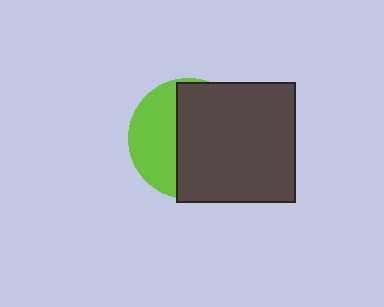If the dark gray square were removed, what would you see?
You would see the complete lime circle.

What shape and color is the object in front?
The object in front is a dark gray square.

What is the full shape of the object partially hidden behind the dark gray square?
The partially hidden object is a lime circle.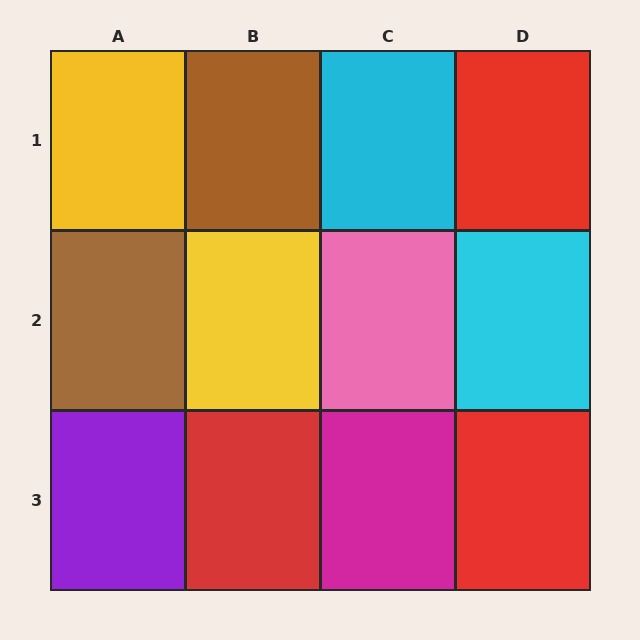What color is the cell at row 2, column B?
Yellow.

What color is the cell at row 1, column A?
Yellow.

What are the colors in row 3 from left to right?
Purple, red, magenta, red.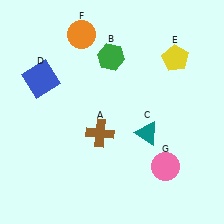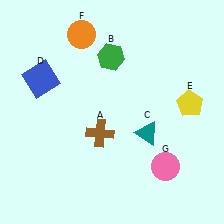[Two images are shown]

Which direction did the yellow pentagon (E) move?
The yellow pentagon (E) moved down.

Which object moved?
The yellow pentagon (E) moved down.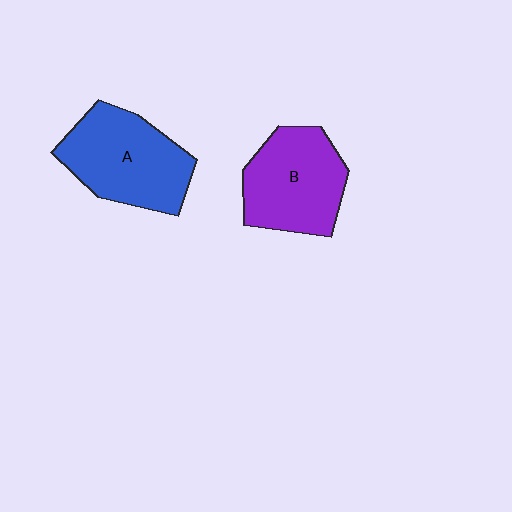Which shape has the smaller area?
Shape B (purple).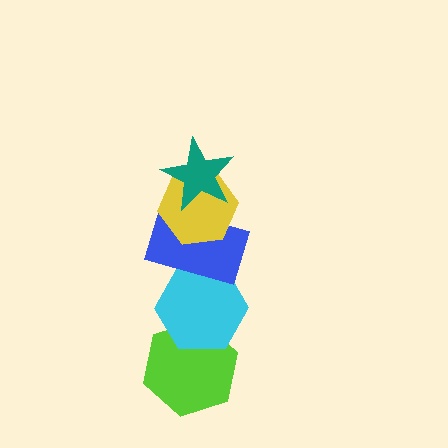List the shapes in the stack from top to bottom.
From top to bottom: the teal star, the yellow hexagon, the blue rectangle, the cyan hexagon, the lime hexagon.